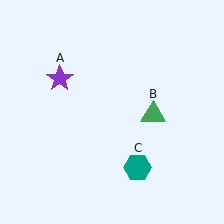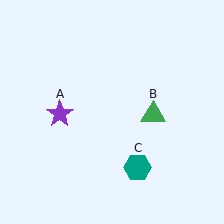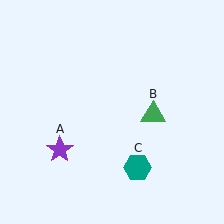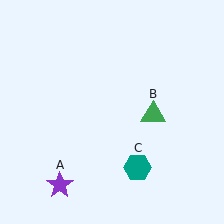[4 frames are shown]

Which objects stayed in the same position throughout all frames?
Green triangle (object B) and teal hexagon (object C) remained stationary.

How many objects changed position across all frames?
1 object changed position: purple star (object A).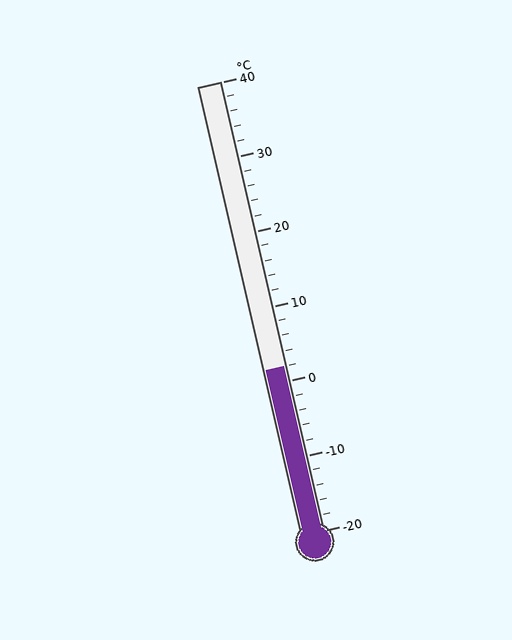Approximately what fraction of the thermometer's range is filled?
The thermometer is filled to approximately 35% of its range.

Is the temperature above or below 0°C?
The temperature is above 0°C.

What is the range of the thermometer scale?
The thermometer scale ranges from -20°C to 40°C.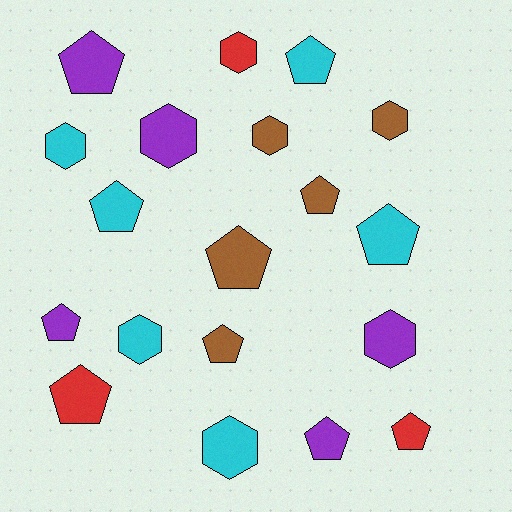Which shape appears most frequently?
Pentagon, with 11 objects.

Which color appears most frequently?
Cyan, with 6 objects.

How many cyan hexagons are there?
There are 3 cyan hexagons.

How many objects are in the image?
There are 19 objects.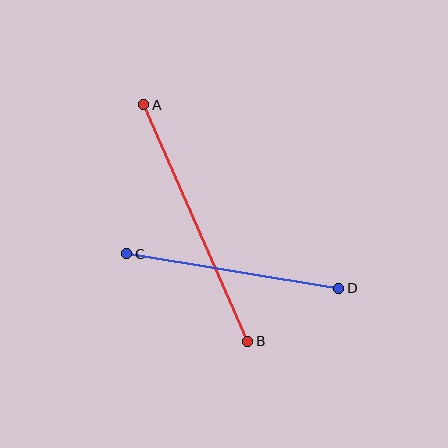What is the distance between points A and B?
The distance is approximately 259 pixels.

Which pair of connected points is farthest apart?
Points A and B are farthest apart.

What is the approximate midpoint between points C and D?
The midpoint is at approximately (233, 271) pixels.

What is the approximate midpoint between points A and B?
The midpoint is at approximately (196, 223) pixels.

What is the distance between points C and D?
The distance is approximately 215 pixels.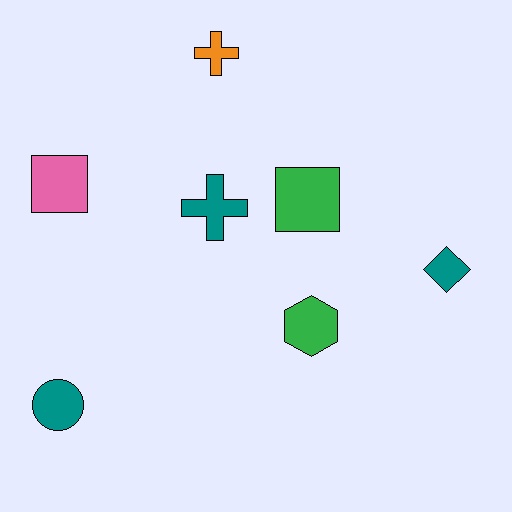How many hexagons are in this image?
There is 1 hexagon.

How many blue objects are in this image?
There are no blue objects.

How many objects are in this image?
There are 7 objects.